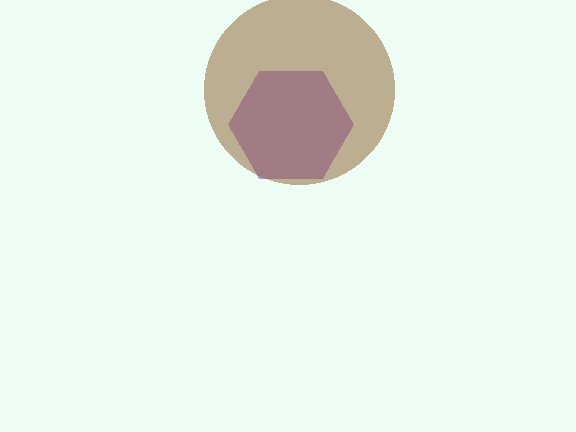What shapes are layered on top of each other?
The layered shapes are: a purple hexagon, a brown circle.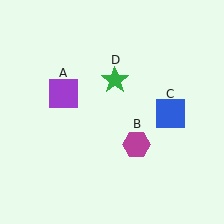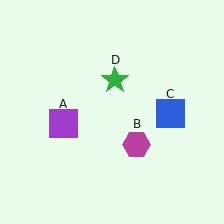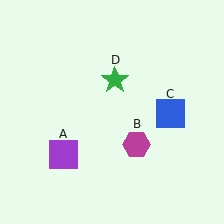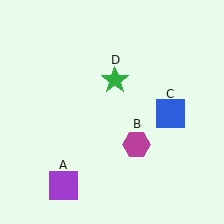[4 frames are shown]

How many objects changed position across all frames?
1 object changed position: purple square (object A).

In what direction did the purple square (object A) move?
The purple square (object A) moved down.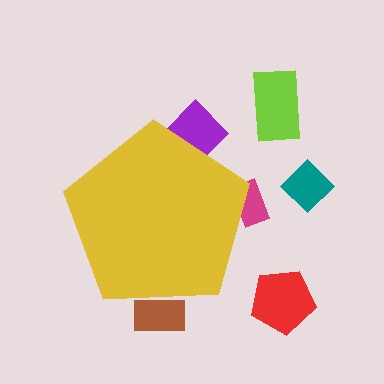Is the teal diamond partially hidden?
No, the teal diamond is fully visible.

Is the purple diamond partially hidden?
Yes, the purple diamond is partially hidden behind the yellow pentagon.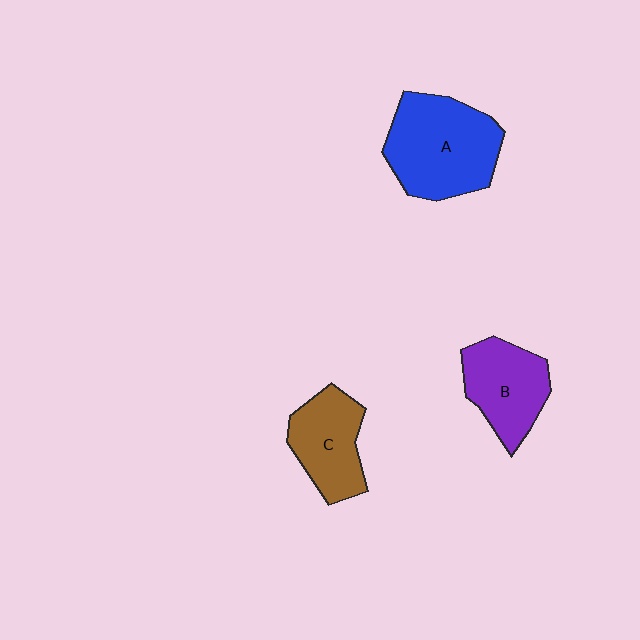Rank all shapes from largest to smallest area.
From largest to smallest: A (blue), B (purple), C (brown).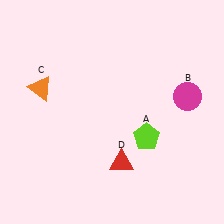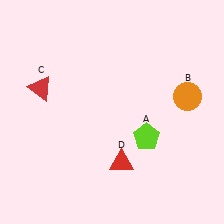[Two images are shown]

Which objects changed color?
B changed from magenta to orange. C changed from orange to red.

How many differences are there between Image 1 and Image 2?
There are 2 differences between the two images.